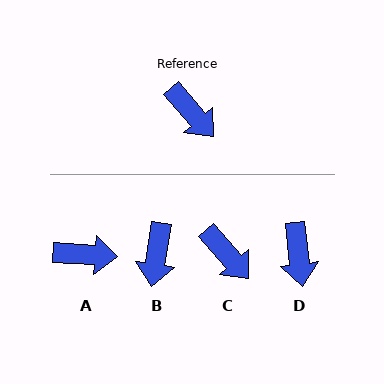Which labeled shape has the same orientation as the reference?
C.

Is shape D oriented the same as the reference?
No, it is off by about 35 degrees.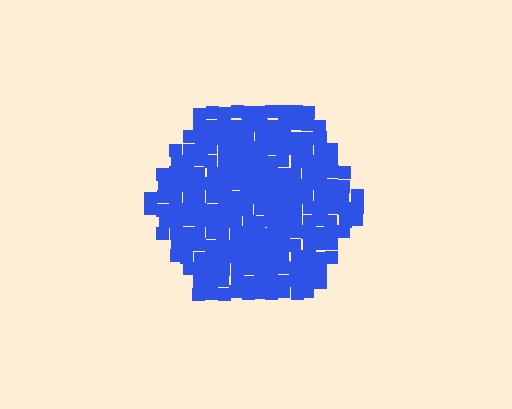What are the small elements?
The small elements are squares.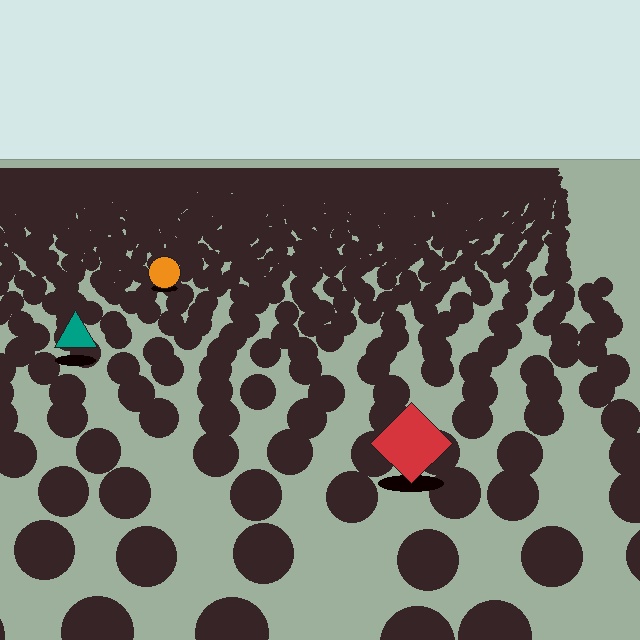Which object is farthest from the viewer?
The orange circle is farthest from the viewer. It appears smaller and the ground texture around it is denser.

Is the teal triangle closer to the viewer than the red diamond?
No. The red diamond is closer — you can tell from the texture gradient: the ground texture is coarser near it.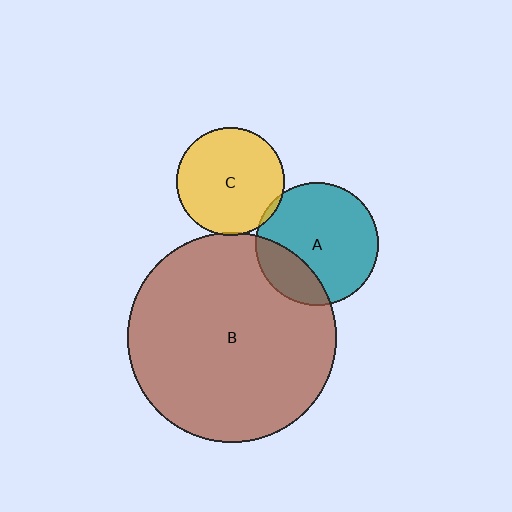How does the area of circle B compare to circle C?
Approximately 3.8 times.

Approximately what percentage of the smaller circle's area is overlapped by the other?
Approximately 25%.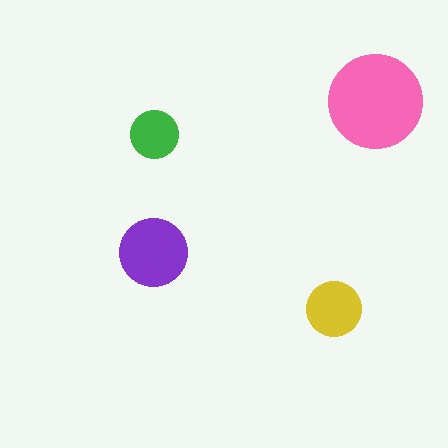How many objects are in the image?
There are 4 objects in the image.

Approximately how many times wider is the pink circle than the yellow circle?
About 1.5 times wider.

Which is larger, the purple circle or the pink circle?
The pink one.